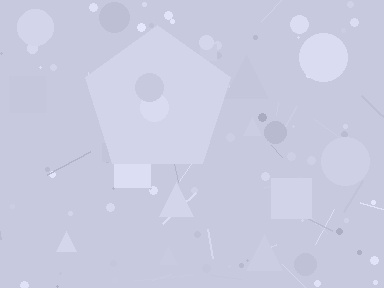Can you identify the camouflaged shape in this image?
The camouflaged shape is a pentagon.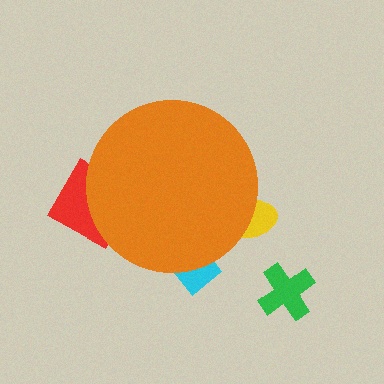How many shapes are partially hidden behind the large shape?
3 shapes are partially hidden.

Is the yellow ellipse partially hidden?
Yes, the yellow ellipse is partially hidden behind the orange circle.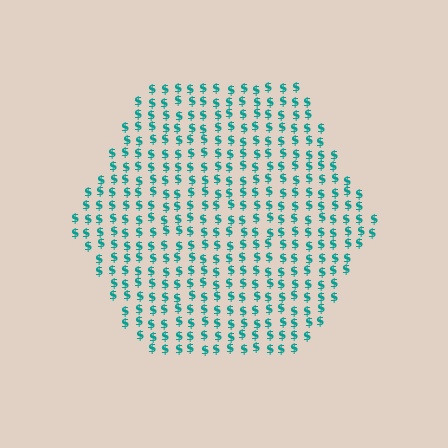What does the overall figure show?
The overall figure shows a hexagon.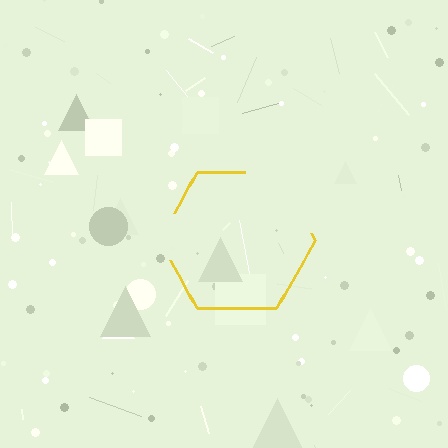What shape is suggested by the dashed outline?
The dashed outline suggests a hexagon.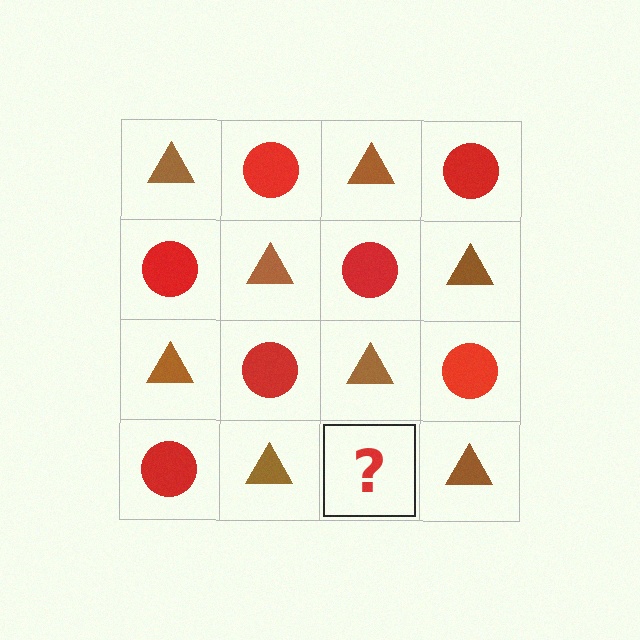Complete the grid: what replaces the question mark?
The question mark should be replaced with a red circle.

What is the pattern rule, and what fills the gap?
The rule is that it alternates brown triangle and red circle in a checkerboard pattern. The gap should be filled with a red circle.